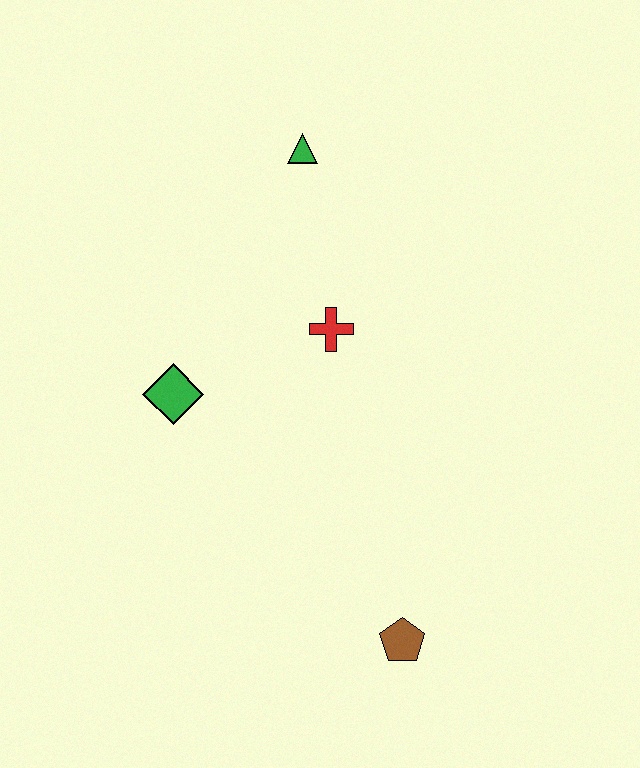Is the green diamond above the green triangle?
No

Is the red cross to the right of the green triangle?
Yes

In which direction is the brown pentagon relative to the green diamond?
The brown pentagon is below the green diamond.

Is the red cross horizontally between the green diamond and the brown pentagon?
Yes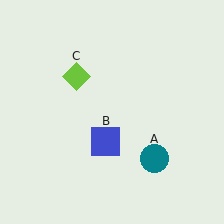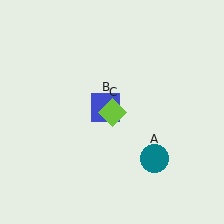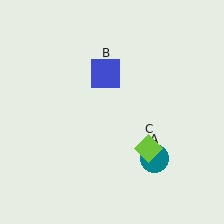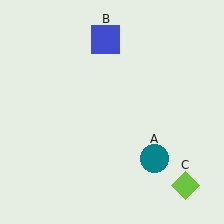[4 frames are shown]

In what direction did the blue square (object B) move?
The blue square (object B) moved up.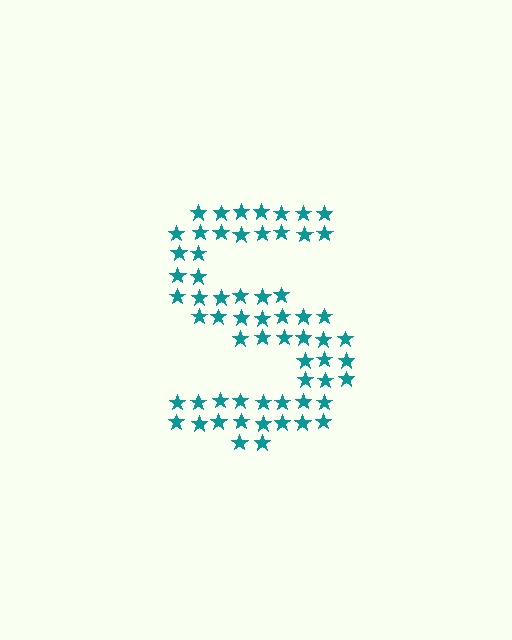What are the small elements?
The small elements are stars.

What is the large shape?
The large shape is the letter S.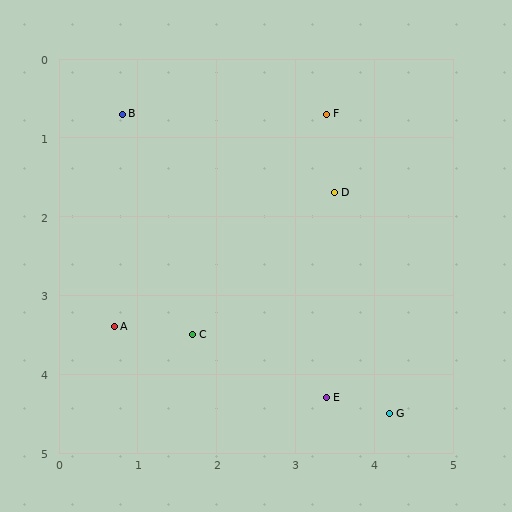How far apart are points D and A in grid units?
Points D and A are about 3.3 grid units apart.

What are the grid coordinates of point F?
Point F is at approximately (3.4, 0.7).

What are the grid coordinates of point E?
Point E is at approximately (3.4, 4.3).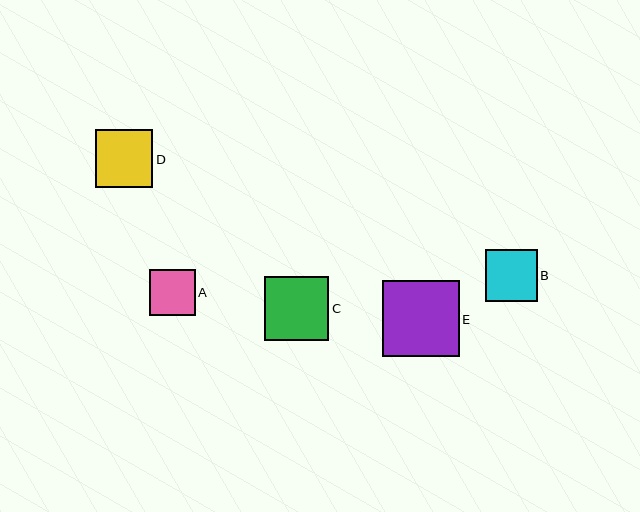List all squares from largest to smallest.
From largest to smallest: E, C, D, B, A.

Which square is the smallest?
Square A is the smallest with a size of approximately 46 pixels.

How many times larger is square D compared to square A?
Square D is approximately 1.3 times the size of square A.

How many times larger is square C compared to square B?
Square C is approximately 1.2 times the size of square B.